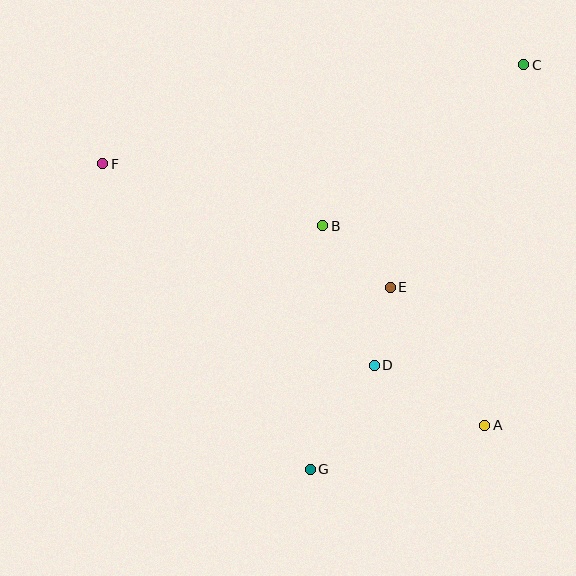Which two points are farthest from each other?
Points A and F are farthest from each other.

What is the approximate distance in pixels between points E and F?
The distance between E and F is approximately 313 pixels.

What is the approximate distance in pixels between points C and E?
The distance between C and E is approximately 259 pixels.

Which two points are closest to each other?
Points D and E are closest to each other.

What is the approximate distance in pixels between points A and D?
The distance between A and D is approximately 126 pixels.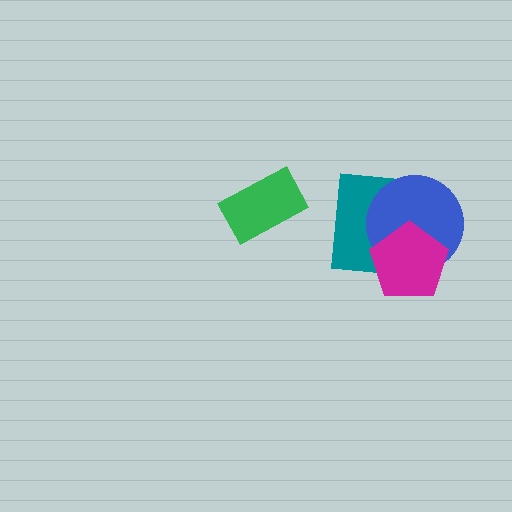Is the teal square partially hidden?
Yes, it is partially covered by another shape.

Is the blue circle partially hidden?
Yes, it is partially covered by another shape.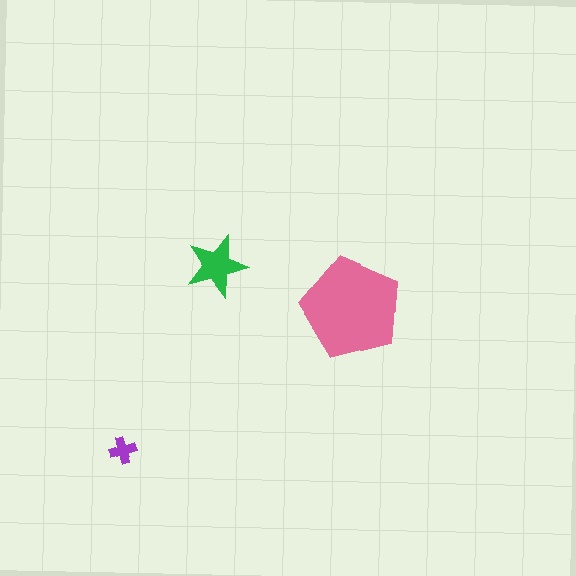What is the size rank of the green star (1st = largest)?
2nd.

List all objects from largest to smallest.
The pink pentagon, the green star, the purple cross.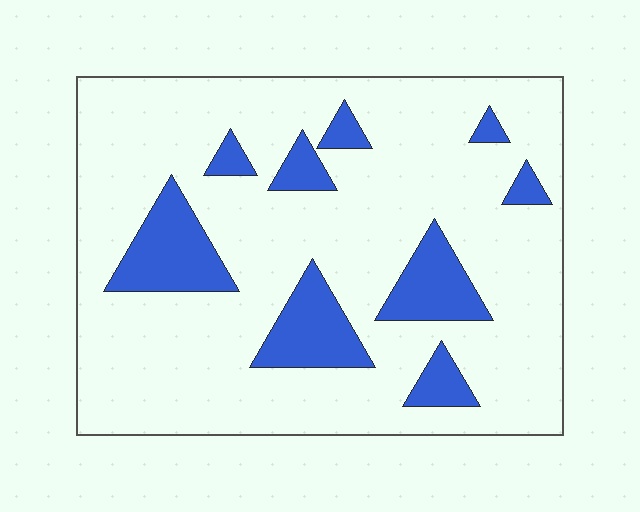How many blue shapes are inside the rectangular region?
9.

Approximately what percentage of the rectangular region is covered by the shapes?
Approximately 20%.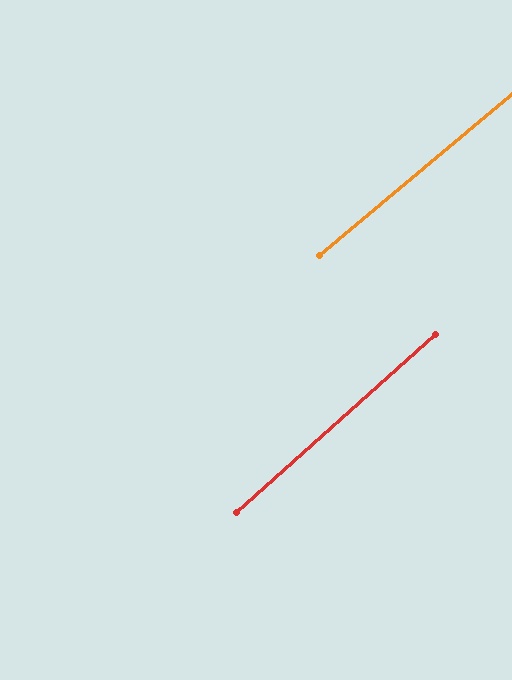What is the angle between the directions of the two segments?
Approximately 2 degrees.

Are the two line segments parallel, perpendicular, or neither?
Parallel — their directions differ by only 2.0°.